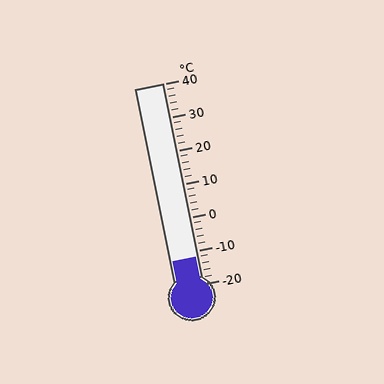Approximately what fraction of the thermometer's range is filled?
The thermometer is filled to approximately 15% of its range.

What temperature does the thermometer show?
The thermometer shows approximately -12°C.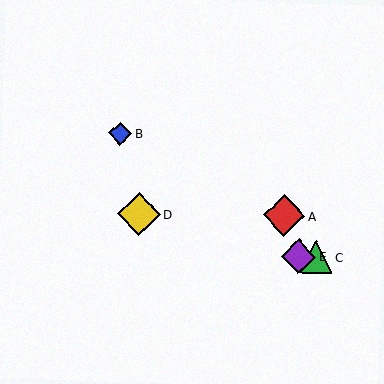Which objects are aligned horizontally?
Objects C, E are aligned horizontally.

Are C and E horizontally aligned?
Yes, both are at y≈257.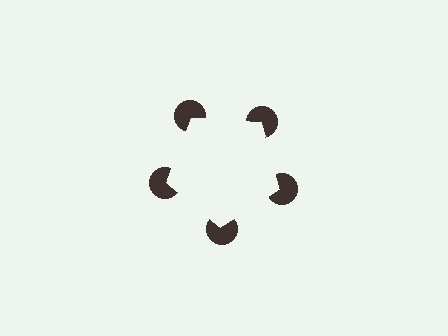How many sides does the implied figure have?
5 sides.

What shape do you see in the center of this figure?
An illusory pentagon — its edges are inferred from the aligned wedge cuts in the pac-man discs, not physically drawn.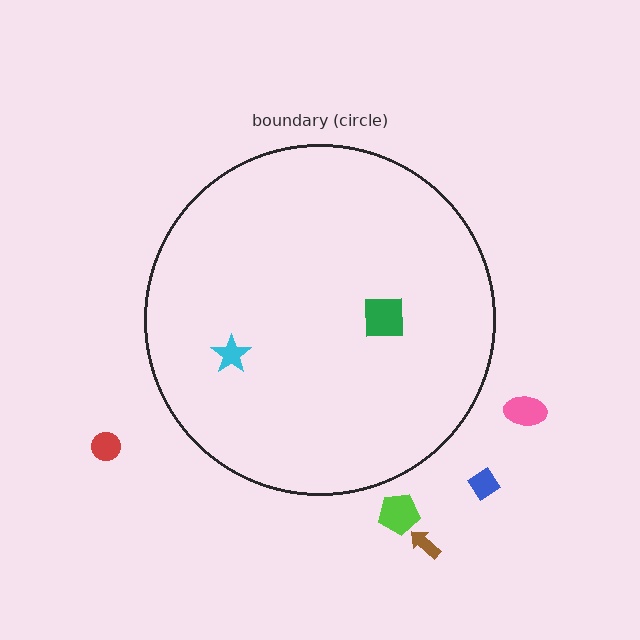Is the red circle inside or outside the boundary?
Outside.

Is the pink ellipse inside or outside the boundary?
Outside.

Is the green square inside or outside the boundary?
Inside.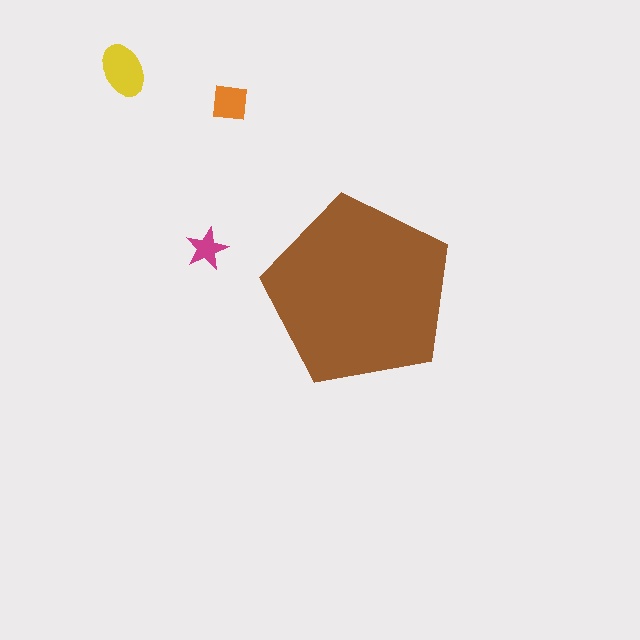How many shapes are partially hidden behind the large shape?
0 shapes are partially hidden.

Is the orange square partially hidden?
No, the orange square is fully visible.